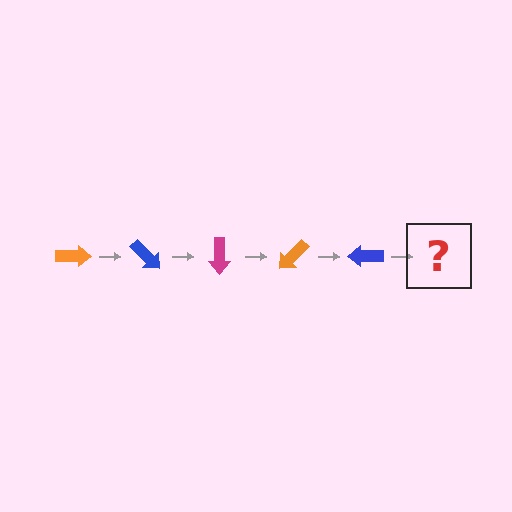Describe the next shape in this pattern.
It should be a magenta arrow, rotated 225 degrees from the start.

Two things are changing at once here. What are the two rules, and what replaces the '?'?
The two rules are that it rotates 45 degrees each step and the color cycles through orange, blue, and magenta. The '?' should be a magenta arrow, rotated 225 degrees from the start.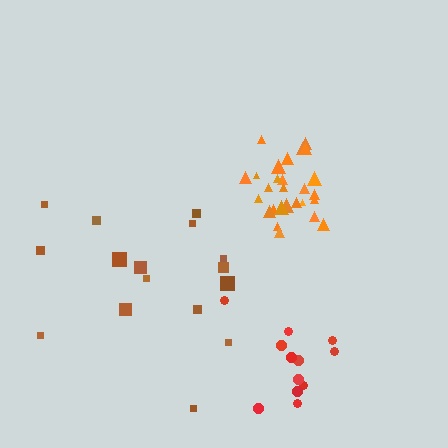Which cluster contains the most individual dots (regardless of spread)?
Orange (27).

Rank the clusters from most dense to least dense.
orange, red, brown.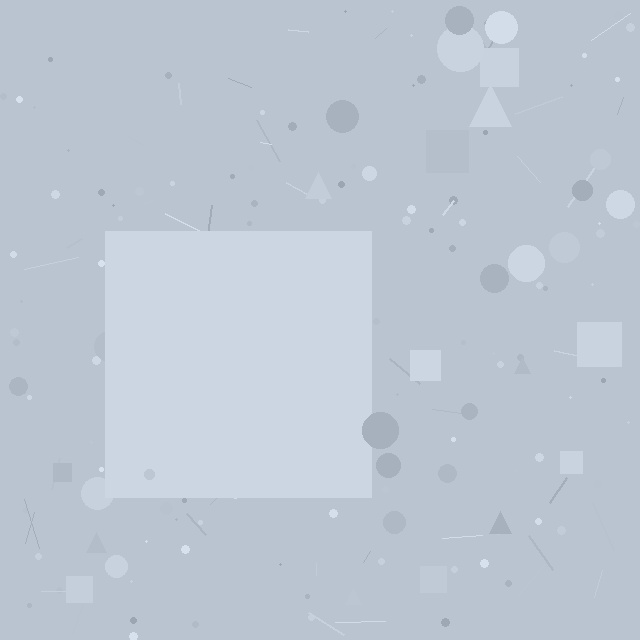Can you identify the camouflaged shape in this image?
The camouflaged shape is a square.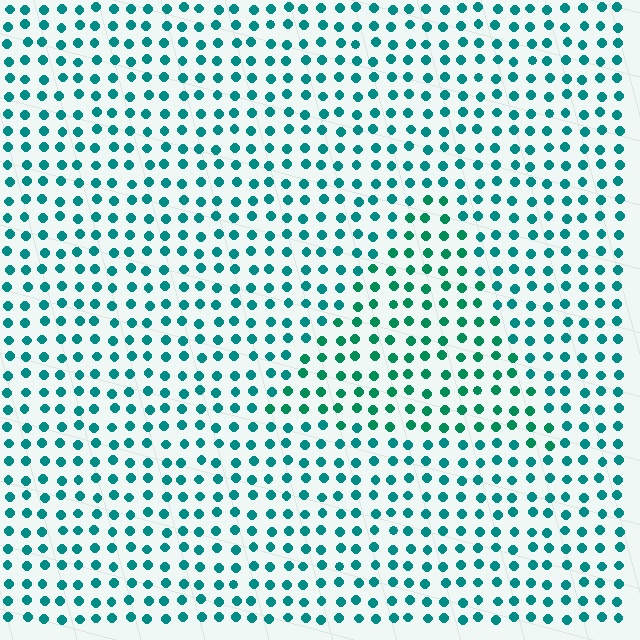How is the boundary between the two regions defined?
The boundary is defined purely by a slight shift in hue (about 20 degrees). Spacing, size, and orientation are identical on both sides.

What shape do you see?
I see a triangle.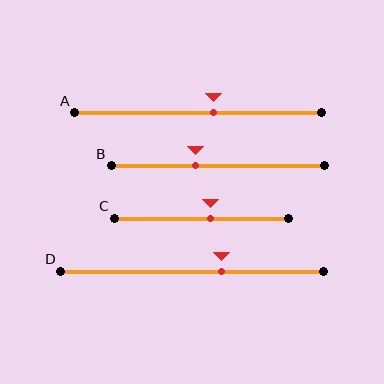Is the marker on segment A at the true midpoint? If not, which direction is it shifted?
No, the marker on segment A is shifted to the right by about 6% of the segment length.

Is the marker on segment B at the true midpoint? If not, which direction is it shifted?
No, the marker on segment B is shifted to the left by about 11% of the segment length.